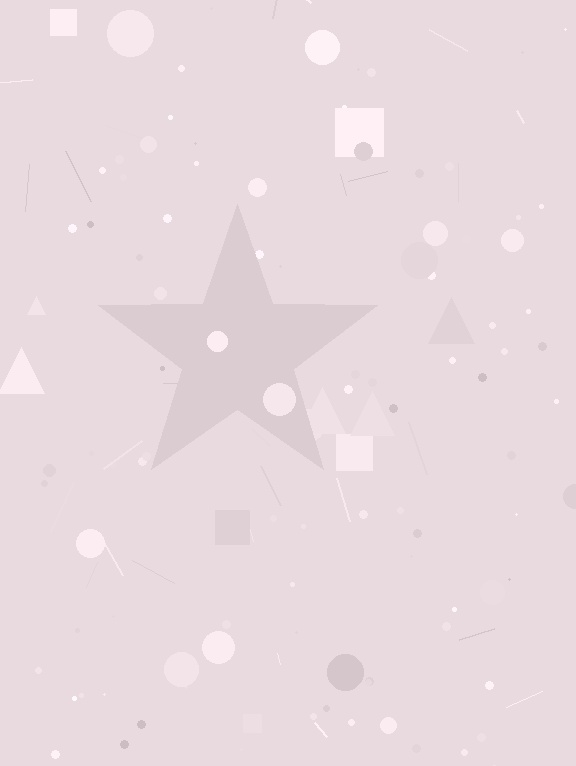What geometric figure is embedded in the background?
A star is embedded in the background.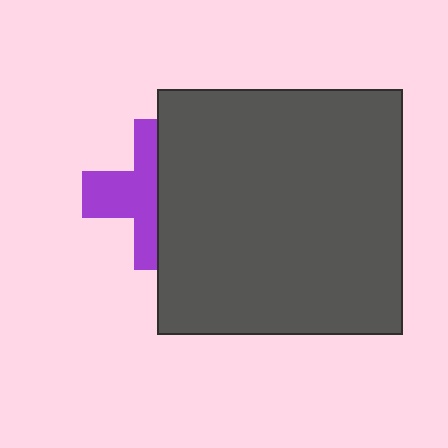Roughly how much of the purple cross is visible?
About half of it is visible (roughly 51%).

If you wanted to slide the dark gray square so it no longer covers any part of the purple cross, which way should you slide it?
Slide it right — that is the most direct way to separate the two shapes.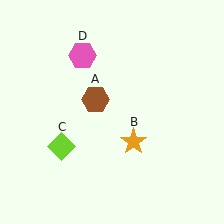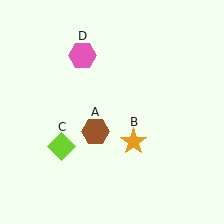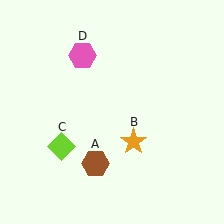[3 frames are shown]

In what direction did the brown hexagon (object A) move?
The brown hexagon (object A) moved down.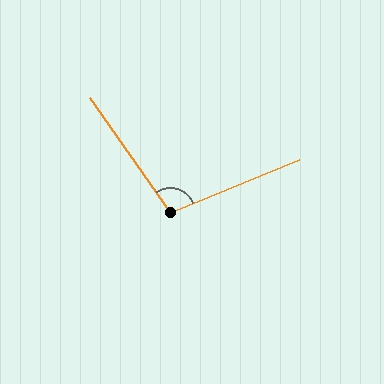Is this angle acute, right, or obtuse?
It is obtuse.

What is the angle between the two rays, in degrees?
Approximately 102 degrees.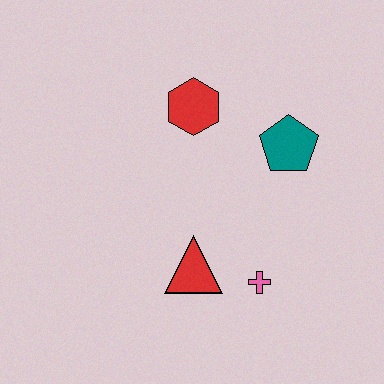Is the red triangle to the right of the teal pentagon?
No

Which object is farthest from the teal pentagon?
The red triangle is farthest from the teal pentagon.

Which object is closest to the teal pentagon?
The red hexagon is closest to the teal pentagon.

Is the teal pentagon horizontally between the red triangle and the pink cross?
No